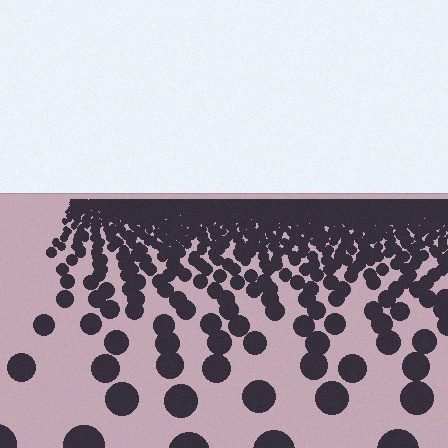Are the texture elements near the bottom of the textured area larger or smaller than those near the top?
Larger. Near the bottom, elements are closer to the viewer and appear at a bigger on-screen size.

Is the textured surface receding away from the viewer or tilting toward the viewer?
The surface is receding away from the viewer. Texture elements get smaller and denser toward the top.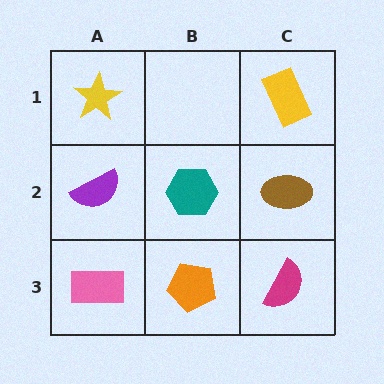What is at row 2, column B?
A teal hexagon.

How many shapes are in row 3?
3 shapes.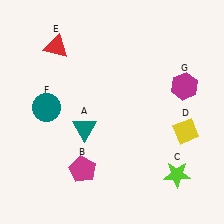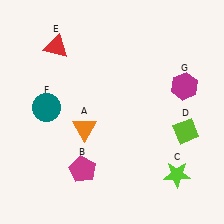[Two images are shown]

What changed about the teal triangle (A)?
In Image 1, A is teal. In Image 2, it changed to orange.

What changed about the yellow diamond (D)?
In Image 1, D is yellow. In Image 2, it changed to lime.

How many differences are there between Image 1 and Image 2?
There are 2 differences between the two images.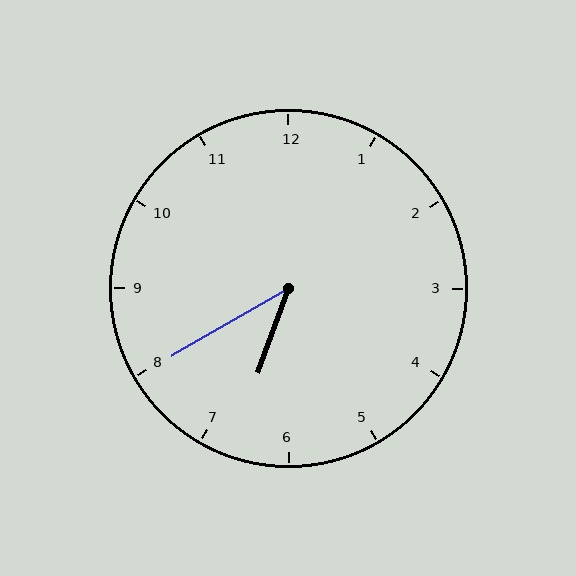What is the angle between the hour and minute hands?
Approximately 40 degrees.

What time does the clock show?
6:40.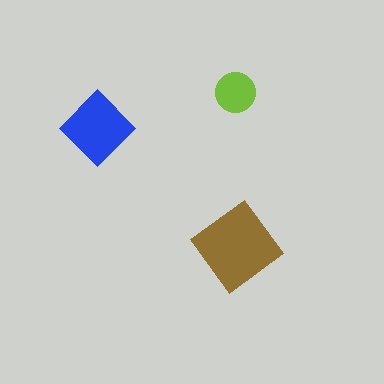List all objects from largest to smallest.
The brown diamond, the blue diamond, the lime circle.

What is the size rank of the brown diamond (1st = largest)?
1st.